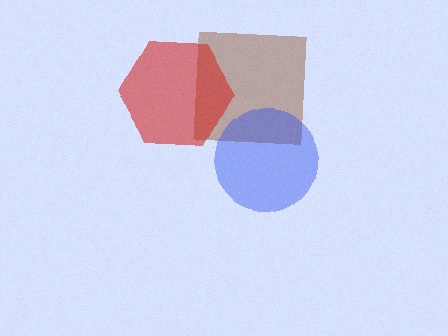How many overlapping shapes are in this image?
There are 3 overlapping shapes in the image.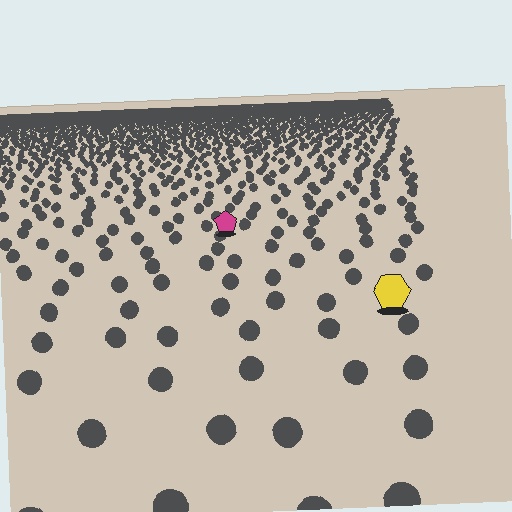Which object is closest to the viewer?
The yellow hexagon is closest. The texture marks near it are larger and more spread out.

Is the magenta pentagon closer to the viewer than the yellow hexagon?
No. The yellow hexagon is closer — you can tell from the texture gradient: the ground texture is coarser near it.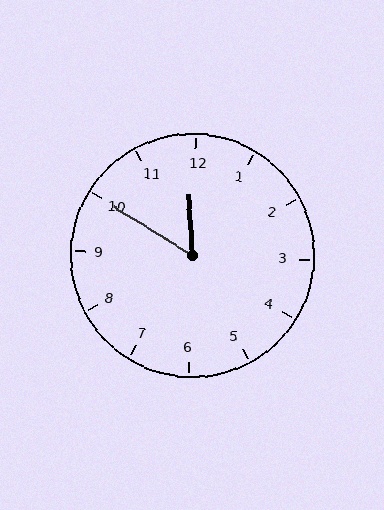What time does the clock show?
11:50.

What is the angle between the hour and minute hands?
Approximately 55 degrees.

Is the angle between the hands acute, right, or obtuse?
It is acute.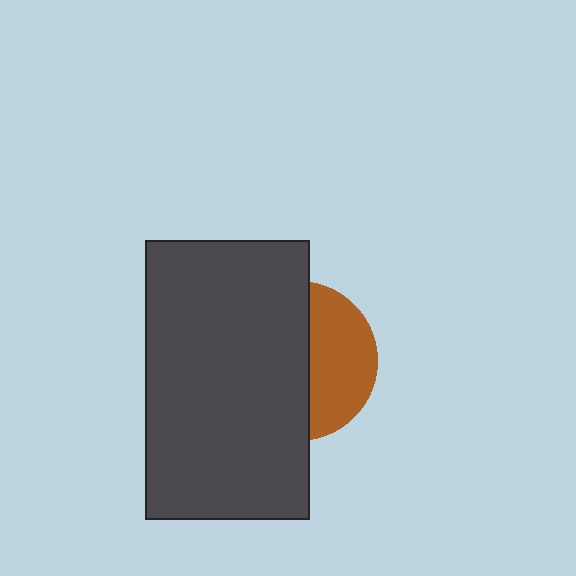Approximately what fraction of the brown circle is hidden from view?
Roughly 59% of the brown circle is hidden behind the dark gray rectangle.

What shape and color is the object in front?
The object in front is a dark gray rectangle.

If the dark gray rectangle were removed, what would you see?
You would see the complete brown circle.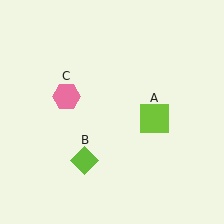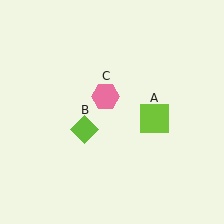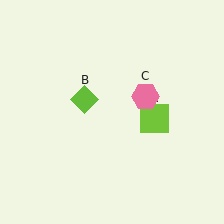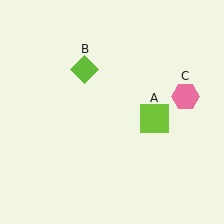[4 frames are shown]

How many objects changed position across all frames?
2 objects changed position: lime diamond (object B), pink hexagon (object C).